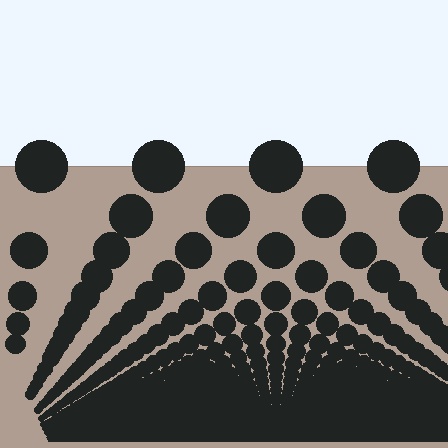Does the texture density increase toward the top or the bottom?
Density increases toward the bottom.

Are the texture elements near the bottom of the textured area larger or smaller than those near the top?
Smaller. The gradient is inverted — elements near the bottom are smaller and denser.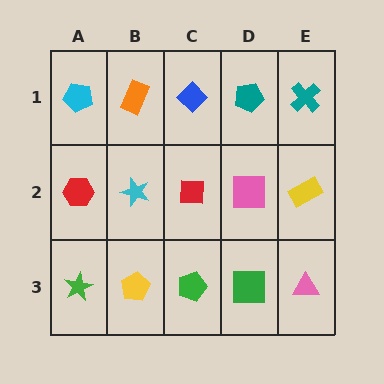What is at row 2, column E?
A yellow rectangle.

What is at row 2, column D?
A pink square.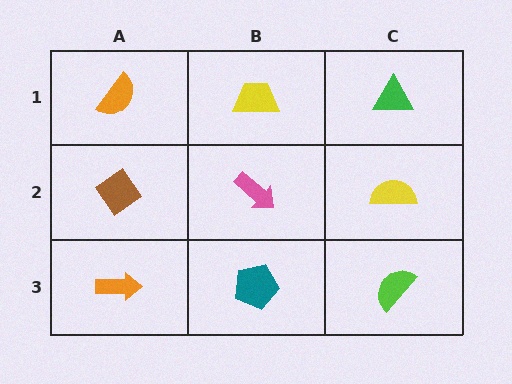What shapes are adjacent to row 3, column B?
A pink arrow (row 2, column B), an orange arrow (row 3, column A), a lime semicircle (row 3, column C).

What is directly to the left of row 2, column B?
A brown diamond.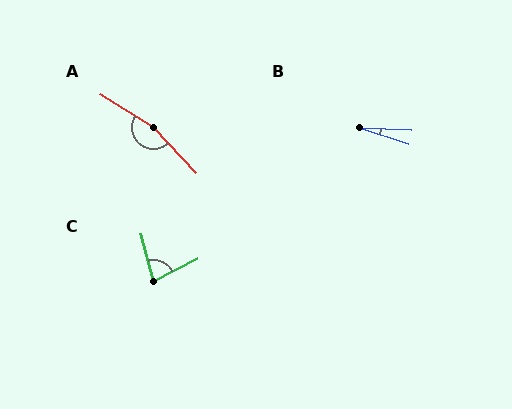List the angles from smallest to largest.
B (15°), C (76°), A (165°).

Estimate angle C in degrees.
Approximately 76 degrees.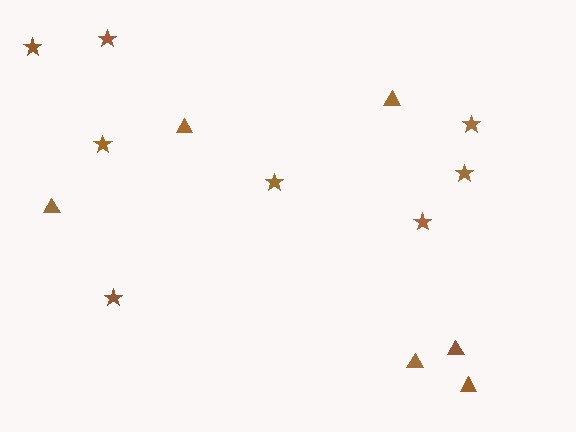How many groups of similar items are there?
There are 2 groups: one group of triangles (6) and one group of stars (8).